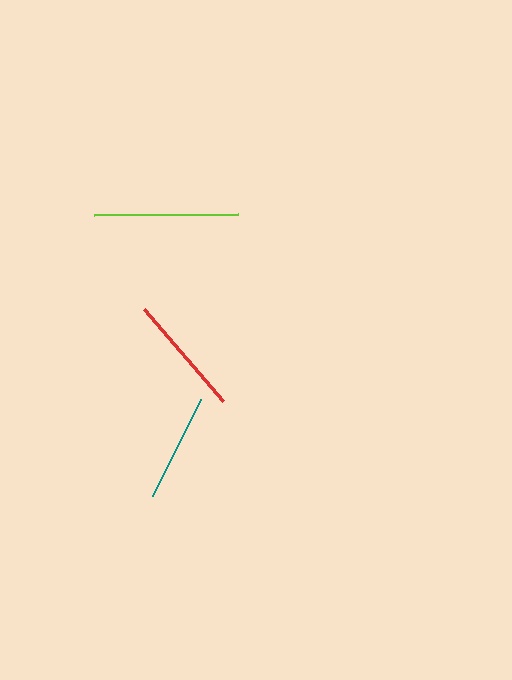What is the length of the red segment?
The red segment is approximately 121 pixels long.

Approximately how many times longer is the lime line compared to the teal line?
The lime line is approximately 1.3 times the length of the teal line.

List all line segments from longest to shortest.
From longest to shortest: lime, red, teal.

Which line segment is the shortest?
The teal line is the shortest at approximately 108 pixels.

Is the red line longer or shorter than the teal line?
The red line is longer than the teal line.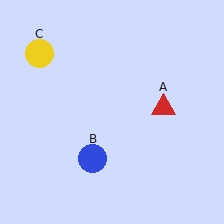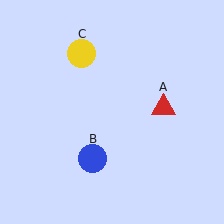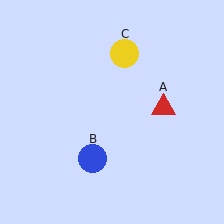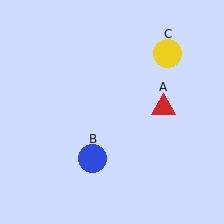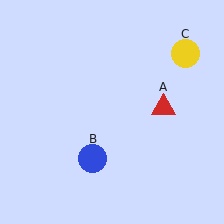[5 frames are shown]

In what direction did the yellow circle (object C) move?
The yellow circle (object C) moved right.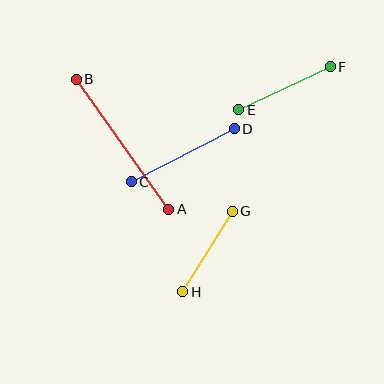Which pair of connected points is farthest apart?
Points A and B are farthest apart.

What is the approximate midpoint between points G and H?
The midpoint is at approximately (208, 252) pixels.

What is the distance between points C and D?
The distance is approximately 116 pixels.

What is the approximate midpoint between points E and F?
The midpoint is at approximately (284, 88) pixels.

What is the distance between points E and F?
The distance is approximately 101 pixels.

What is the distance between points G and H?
The distance is approximately 94 pixels.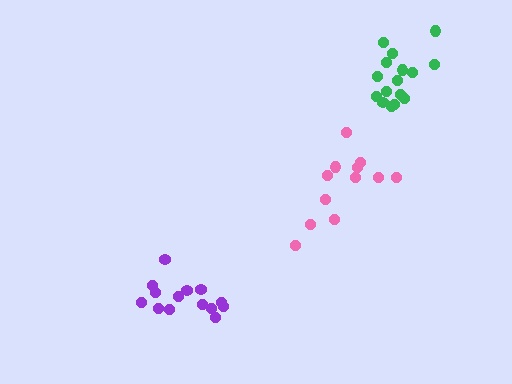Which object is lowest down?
The purple cluster is bottommost.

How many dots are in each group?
Group 1: 14 dots, Group 2: 12 dots, Group 3: 16 dots (42 total).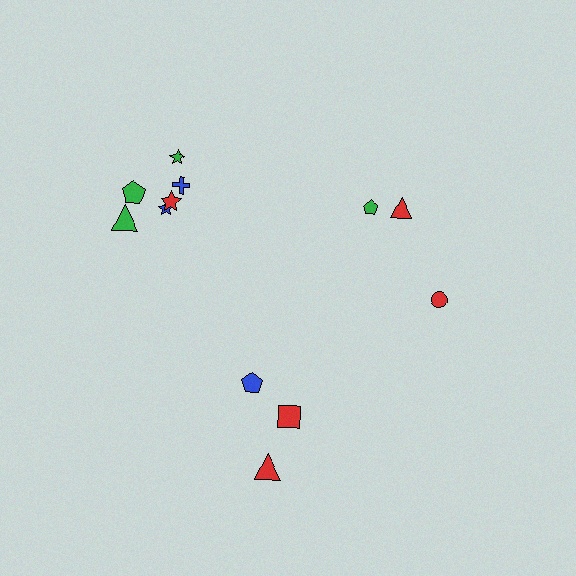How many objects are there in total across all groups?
There are 12 objects.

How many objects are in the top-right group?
There are 3 objects.